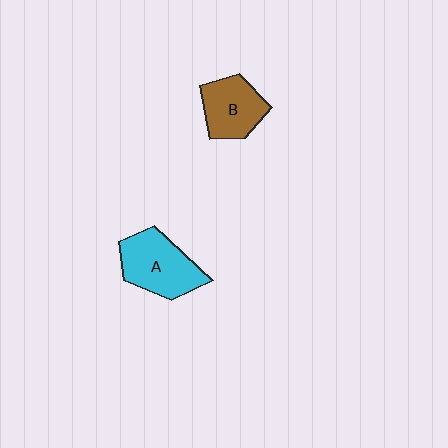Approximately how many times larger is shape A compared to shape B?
Approximately 1.2 times.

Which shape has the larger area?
Shape A (cyan).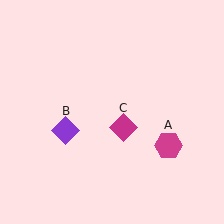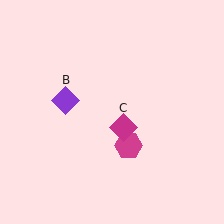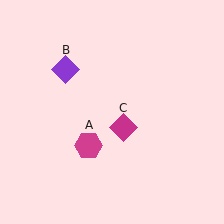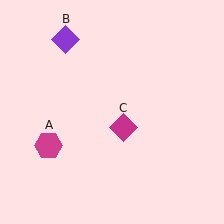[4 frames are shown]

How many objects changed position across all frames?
2 objects changed position: magenta hexagon (object A), purple diamond (object B).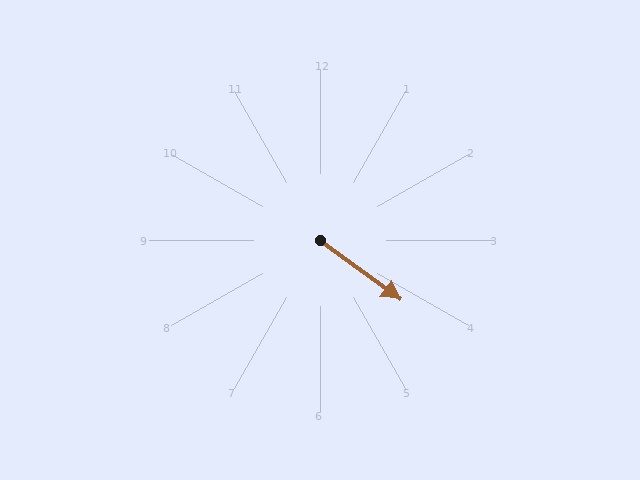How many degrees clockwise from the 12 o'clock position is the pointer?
Approximately 126 degrees.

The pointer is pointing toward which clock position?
Roughly 4 o'clock.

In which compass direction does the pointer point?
Southeast.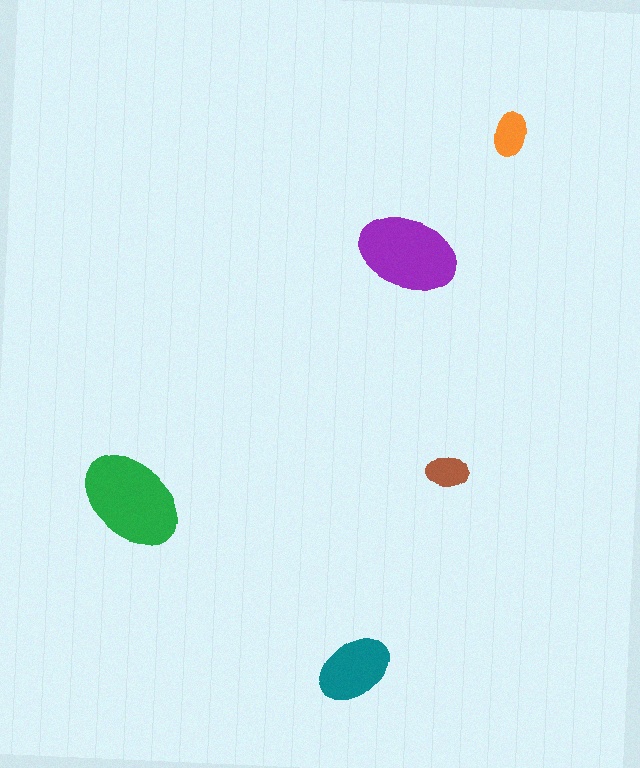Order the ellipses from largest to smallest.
the green one, the purple one, the teal one, the orange one, the brown one.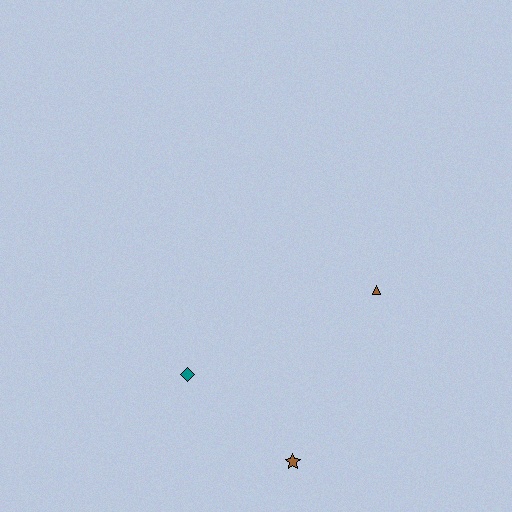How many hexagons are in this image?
There are no hexagons.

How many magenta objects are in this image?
There are no magenta objects.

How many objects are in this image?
There are 3 objects.